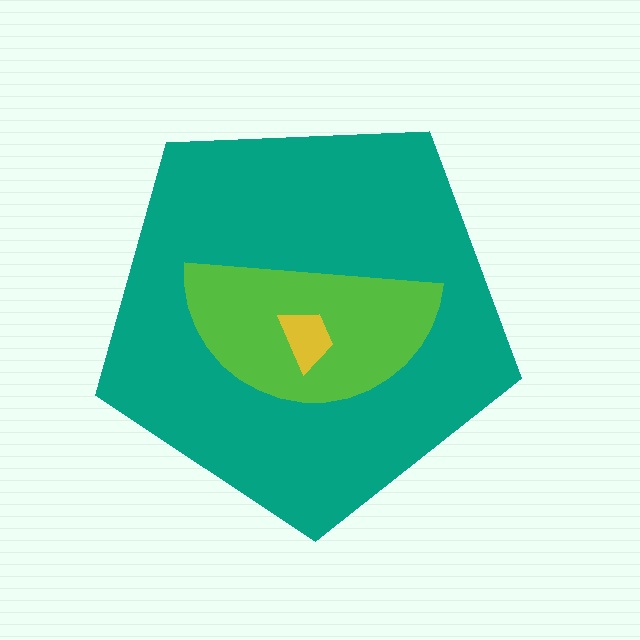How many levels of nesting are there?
3.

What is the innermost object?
The yellow trapezoid.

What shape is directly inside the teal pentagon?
The lime semicircle.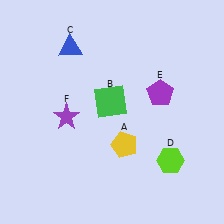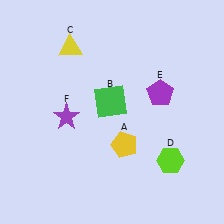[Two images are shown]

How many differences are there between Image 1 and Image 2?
There is 1 difference between the two images.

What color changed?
The triangle (C) changed from blue in Image 1 to yellow in Image 2.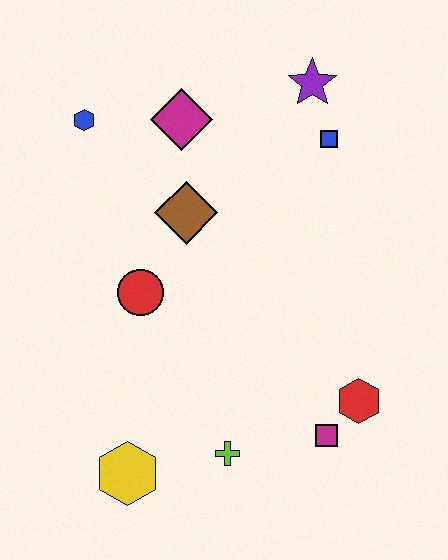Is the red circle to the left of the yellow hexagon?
No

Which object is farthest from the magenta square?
The blue hexagon is farthest from the magenta square.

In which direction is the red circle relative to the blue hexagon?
The red circle is below the blue hexagon.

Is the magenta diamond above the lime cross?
Yes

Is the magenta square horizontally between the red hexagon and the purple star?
Yes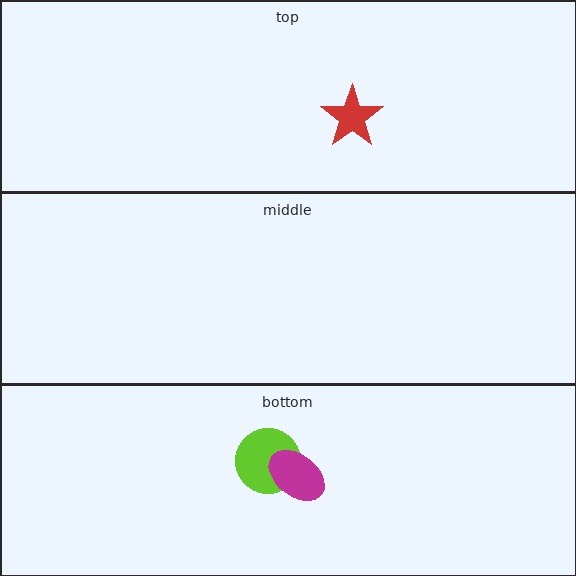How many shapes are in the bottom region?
2.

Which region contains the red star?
The top region.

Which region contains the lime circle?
The bottom region.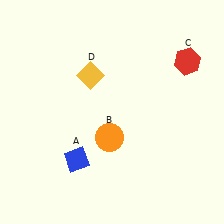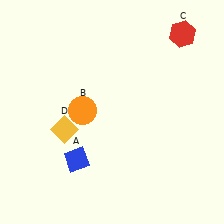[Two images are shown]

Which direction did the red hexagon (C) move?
The red hexagon (C) moved up.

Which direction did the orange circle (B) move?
The orange circle (B) moved up.